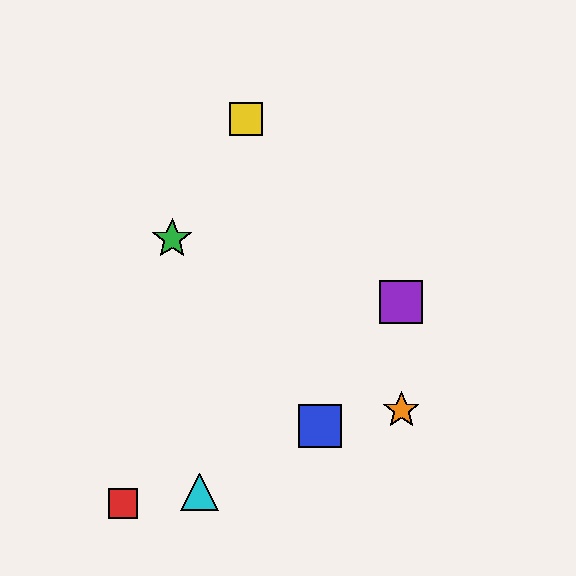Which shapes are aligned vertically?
The purple square, the orange star are aligned vertically.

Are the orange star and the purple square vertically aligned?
Yes, both are at x≈401.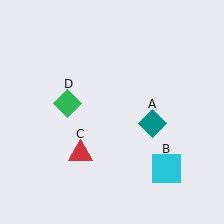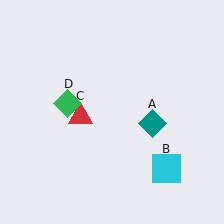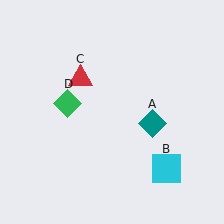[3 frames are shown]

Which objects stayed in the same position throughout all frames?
Teal diamond (object A) and cyan square (object B) and green diamond (object D) remained stationary.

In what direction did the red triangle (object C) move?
The red triangle (object C) moved up.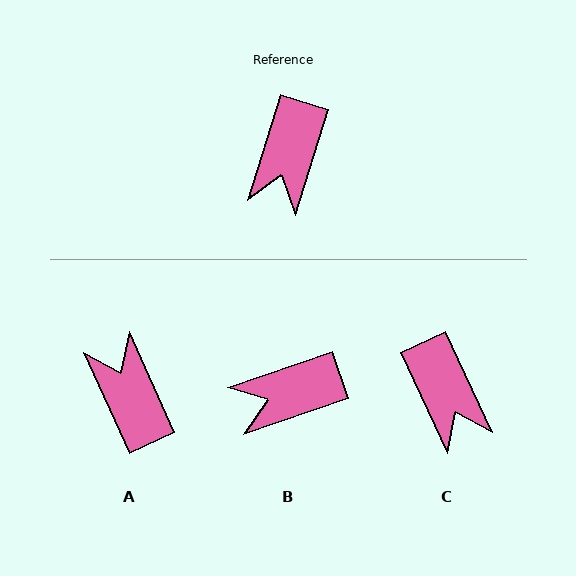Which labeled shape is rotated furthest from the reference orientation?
A, about 138 degrees away.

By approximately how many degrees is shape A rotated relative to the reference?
Approximately 138 degrees clockwise.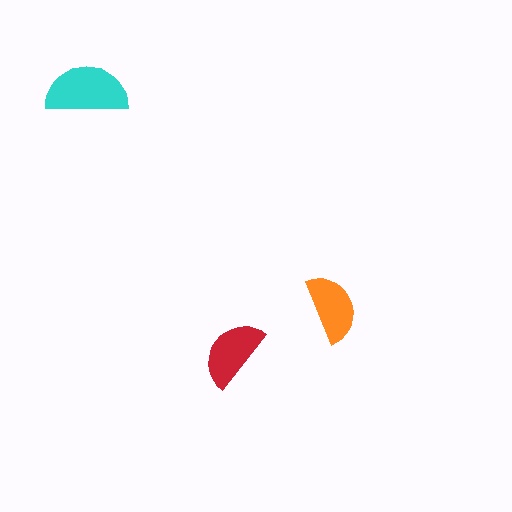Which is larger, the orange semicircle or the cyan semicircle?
The cyan one.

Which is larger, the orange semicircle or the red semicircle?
The red one.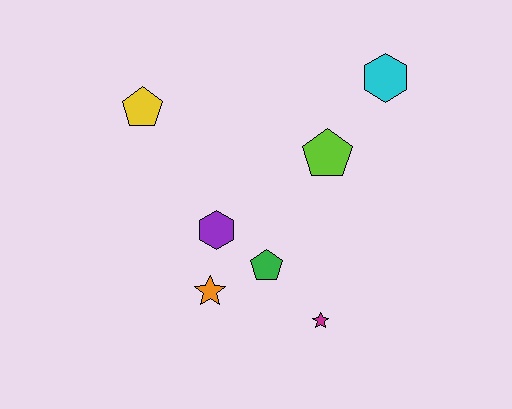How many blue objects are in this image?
There are no blue objects.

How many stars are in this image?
There are 2 stars.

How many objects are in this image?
There are 7 objects.